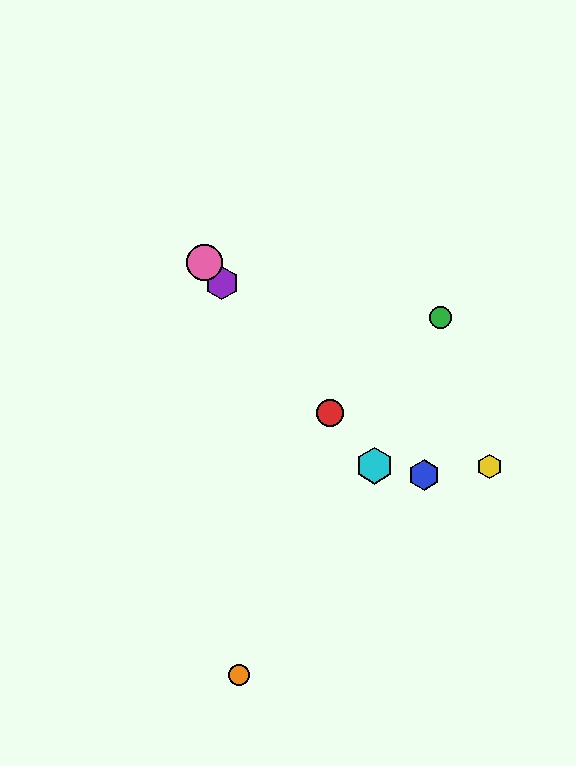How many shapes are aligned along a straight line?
4 shapes (the red circle, the purple hexagon, the cyan hexagon, the pink circle) are aligned along a straight line.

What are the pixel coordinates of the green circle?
The green circle is at (440, 318).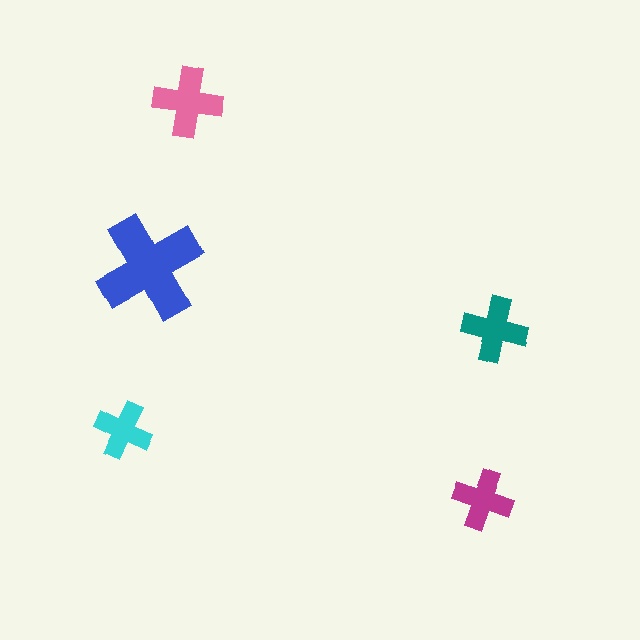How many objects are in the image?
There are 5 objects in the image.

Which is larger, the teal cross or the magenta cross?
The teal one.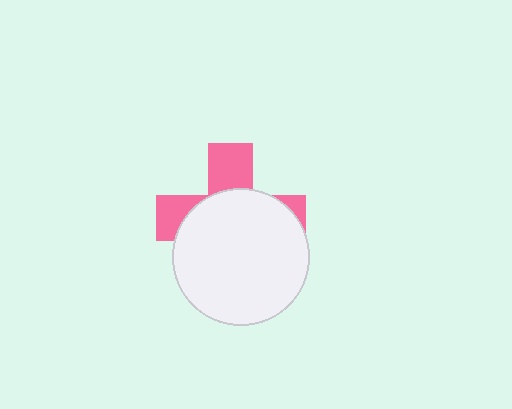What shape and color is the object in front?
The object in front is a white circle.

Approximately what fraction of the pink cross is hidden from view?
Roughly 66% of the pink cross is hidden behind the white circle.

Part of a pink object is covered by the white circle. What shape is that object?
It is a cross.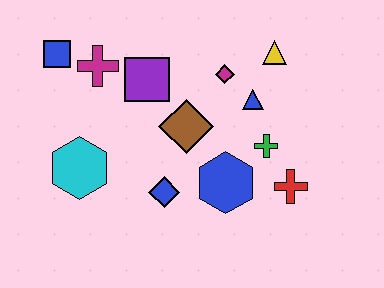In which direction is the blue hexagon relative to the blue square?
The blue hexagon is to the right of the blue square.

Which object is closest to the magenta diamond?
The blue triangle is closest to the magenta diamond.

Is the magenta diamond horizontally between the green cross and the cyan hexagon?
Yes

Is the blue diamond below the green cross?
Yes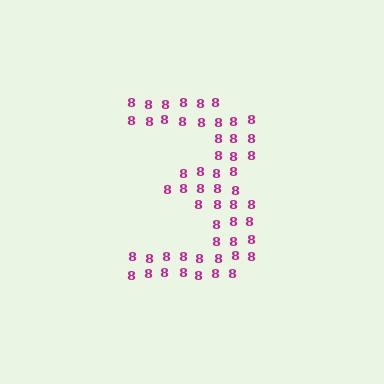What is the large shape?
The large shape is the digit 3.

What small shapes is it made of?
It is made of small digit 8's.